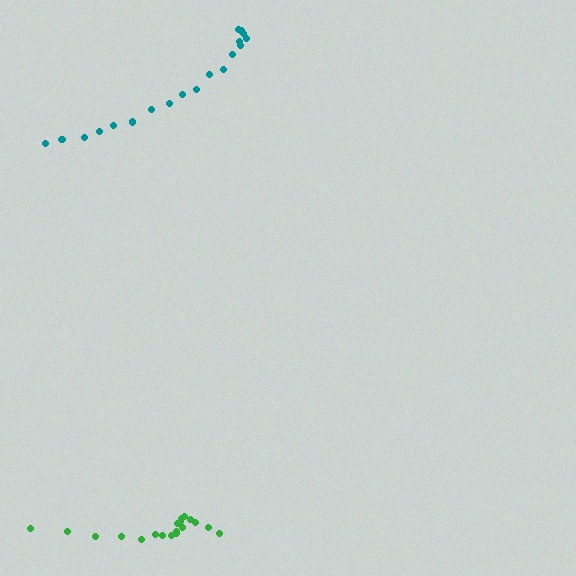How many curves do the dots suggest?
There are 2 distinct paths.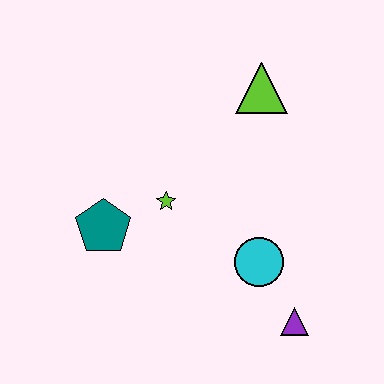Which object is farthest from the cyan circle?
The lime triangle is farthest from the cyan circle.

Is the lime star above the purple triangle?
Yes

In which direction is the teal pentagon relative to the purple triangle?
The teal pentagon is to the left of the purple triangle.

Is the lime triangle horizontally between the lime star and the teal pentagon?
No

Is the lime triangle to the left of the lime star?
No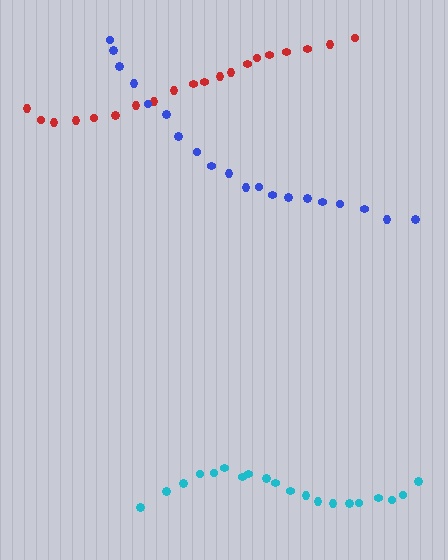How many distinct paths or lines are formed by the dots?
There are 3 distinct paths.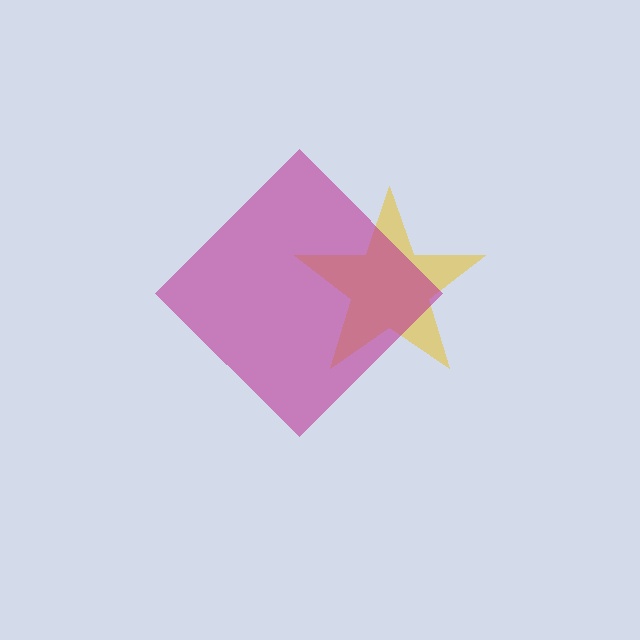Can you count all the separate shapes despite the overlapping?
Yes, there are 2 separate shapes.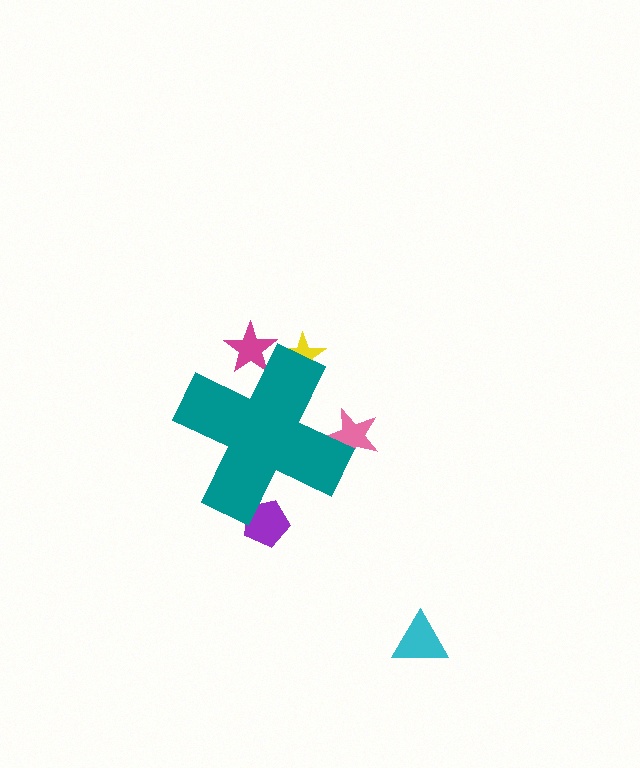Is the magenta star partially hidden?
Yes, the magenta star is partially hidden behind the teal cross.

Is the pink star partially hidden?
Yes, the pink star is partially hidden behind the teal cross.